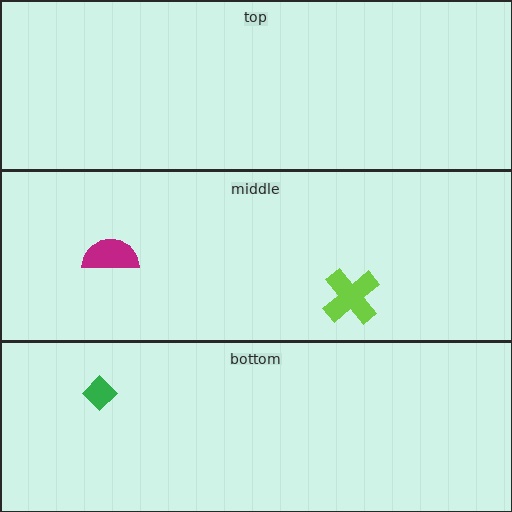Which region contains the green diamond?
The bottom region.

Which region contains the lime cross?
The middle region.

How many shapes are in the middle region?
2.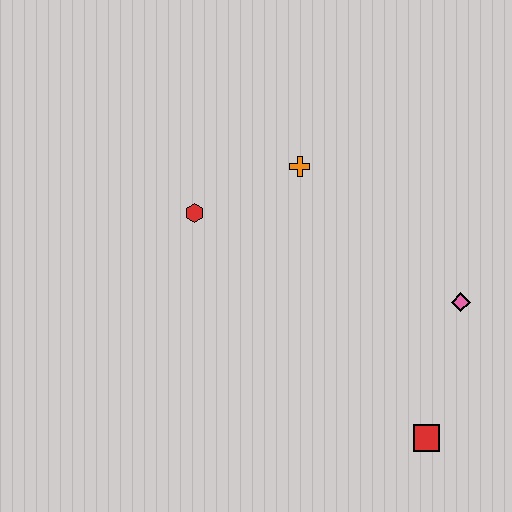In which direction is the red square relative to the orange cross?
The red square is below the orange cross.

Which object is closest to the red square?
The pink diamond is closest to the red square.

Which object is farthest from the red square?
The red hexagon is farthest from the red square.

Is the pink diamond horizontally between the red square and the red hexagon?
No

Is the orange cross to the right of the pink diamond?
No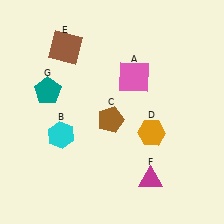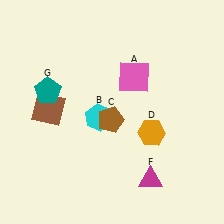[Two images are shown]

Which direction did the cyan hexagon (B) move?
The cyan hexagon (B) moved right.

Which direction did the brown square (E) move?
The brown square (E) moved down.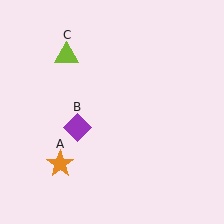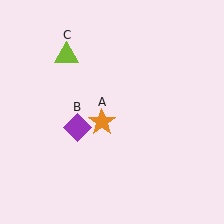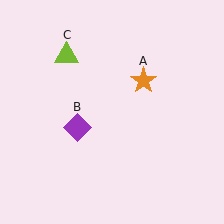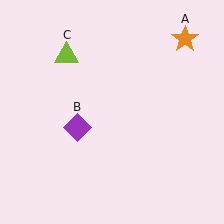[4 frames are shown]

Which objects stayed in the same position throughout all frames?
Purple diamond (object B) and lime triangle (object C) remained stationary.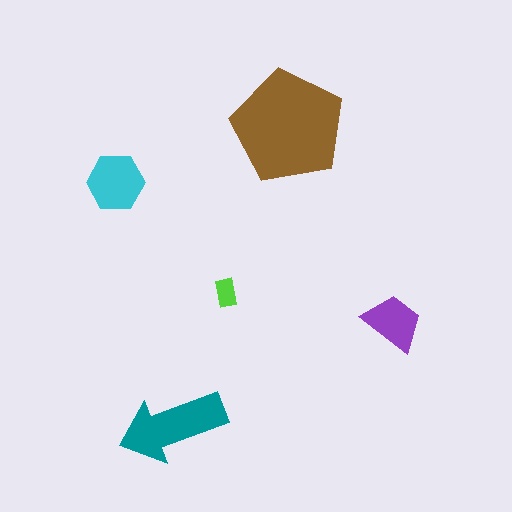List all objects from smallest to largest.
The lime rectangle, the purple trapezoid, the cyan hexagon, the teal arrow, the brown pentagon.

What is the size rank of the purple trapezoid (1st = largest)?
4th.